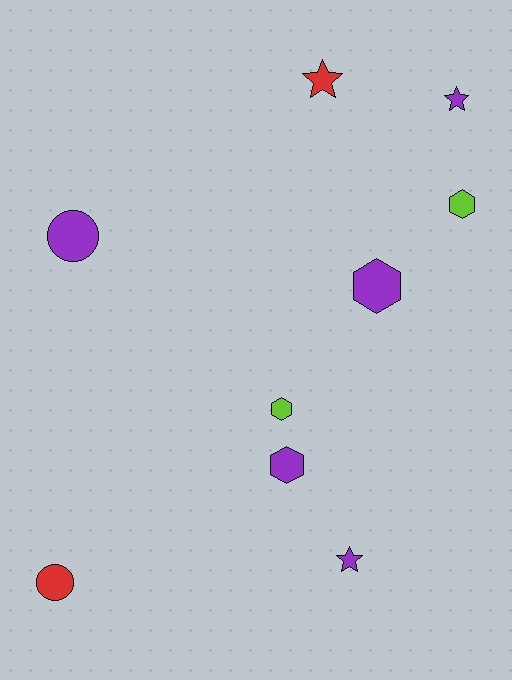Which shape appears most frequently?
Hexagon, with 4 objects.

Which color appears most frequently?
Purple, with 5 objects.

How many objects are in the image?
There are 9 objects.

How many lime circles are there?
There are no lime circles.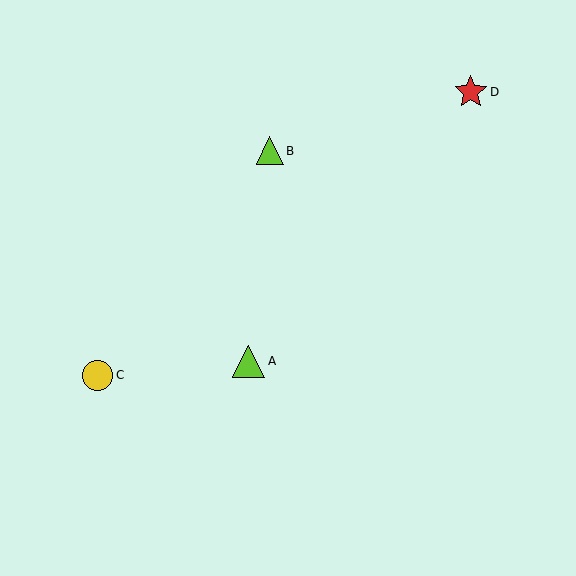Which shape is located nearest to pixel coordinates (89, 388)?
The yellow circle (labeled C) at (98, 375) is nearest to that location.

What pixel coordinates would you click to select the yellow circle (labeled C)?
Click at (98, 375) to select the yellow circle C.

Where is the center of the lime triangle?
The center of the lime triangle is at (249, 361).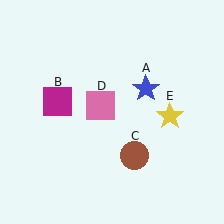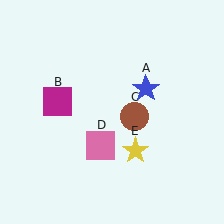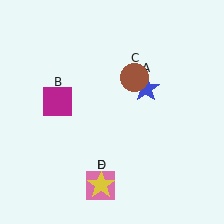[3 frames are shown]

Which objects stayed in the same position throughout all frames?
Blue star (object A) and magenta square (object B) remained stationary.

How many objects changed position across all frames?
3 objects changed position: brown circle (object C), pink square (object D), yellow star (object E).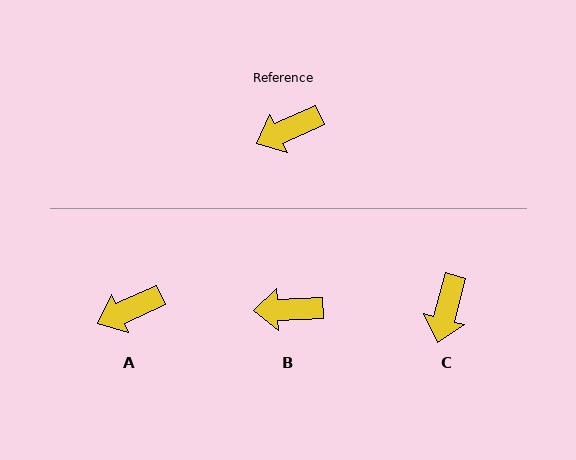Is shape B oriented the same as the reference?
No, it is off by about 22 degrees.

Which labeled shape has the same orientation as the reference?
A.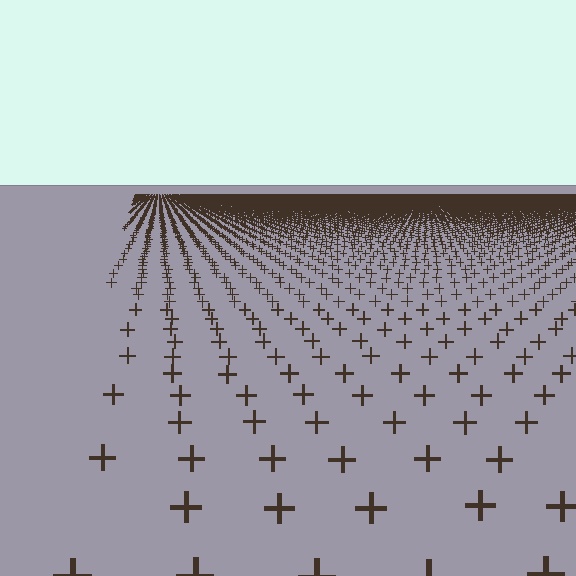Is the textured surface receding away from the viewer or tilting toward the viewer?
The surface is receding away from the viewer. Texture elements get smaller and denser toward the top.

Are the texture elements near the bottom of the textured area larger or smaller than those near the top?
Larger. Near the bottom, elements are closer to the viewer and appear at a bigger on-screen size.